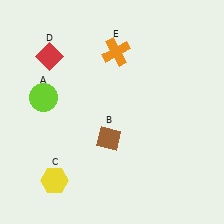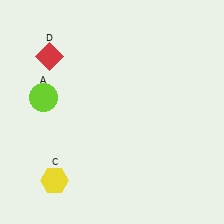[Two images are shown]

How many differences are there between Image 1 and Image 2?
There are 2 differences between the two images.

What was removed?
The orange cross (E), the brown diamond (B) were removed in Image 2.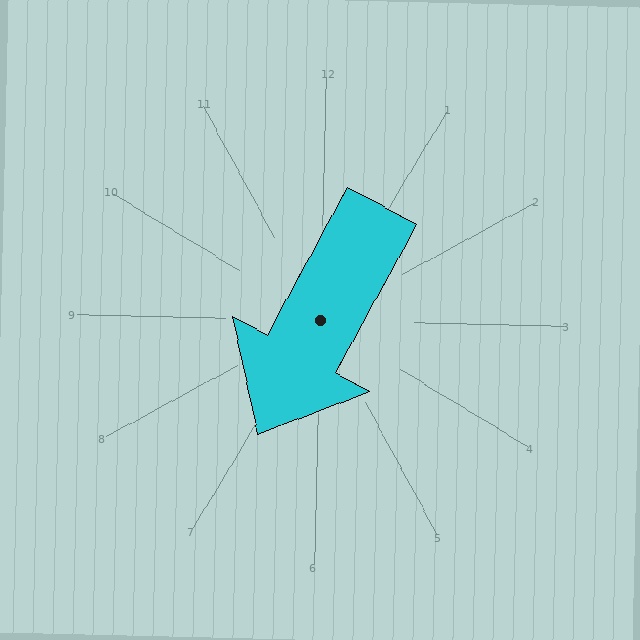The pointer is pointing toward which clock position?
Roughly 7 o'clock.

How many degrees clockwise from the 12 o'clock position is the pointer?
Approximately 207 degrees.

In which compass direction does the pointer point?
Southwest.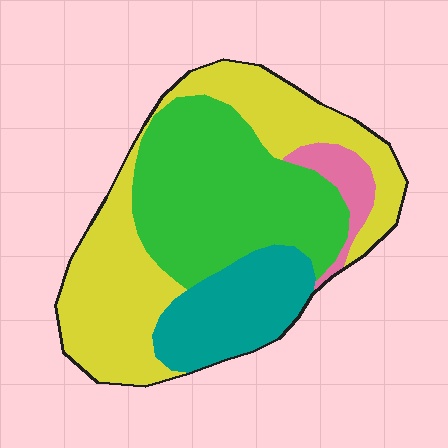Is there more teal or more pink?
Teal.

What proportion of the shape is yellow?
Yellow covers about 40% of the shape.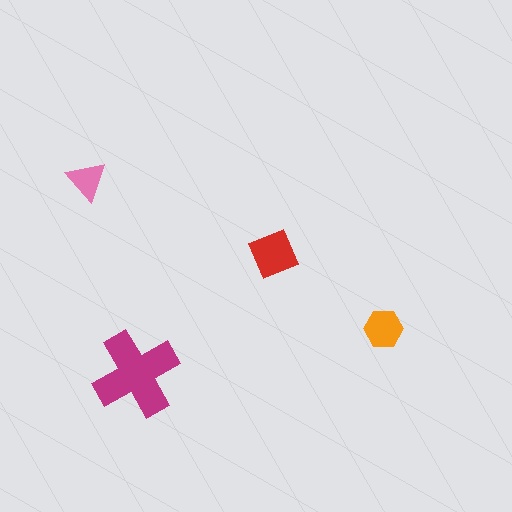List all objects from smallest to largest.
The pink triangle, the orange hexagon, the red diamond, the magenta cross.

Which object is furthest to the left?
The pink triangle is leftmost.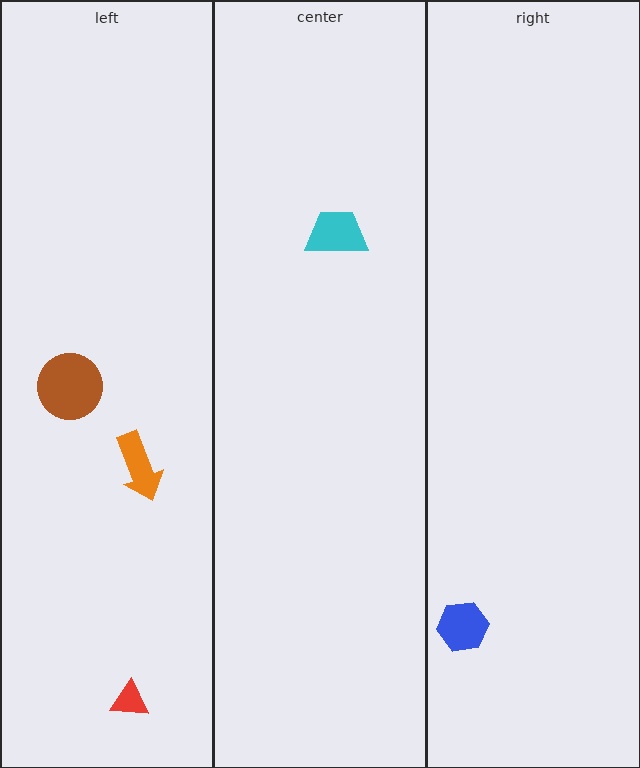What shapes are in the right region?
The blue hexagon.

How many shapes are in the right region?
1.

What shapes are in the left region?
The red triangle, the brown circle, the orange arrow.